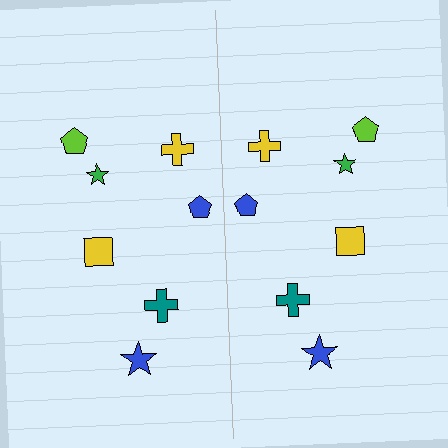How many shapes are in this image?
There are 14 shapes in this image.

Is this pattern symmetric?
Yes, this pattern has bilateral (reflection) symmetry.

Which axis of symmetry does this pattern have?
The pattern has a vertical axis of symmetry running through the center of the image.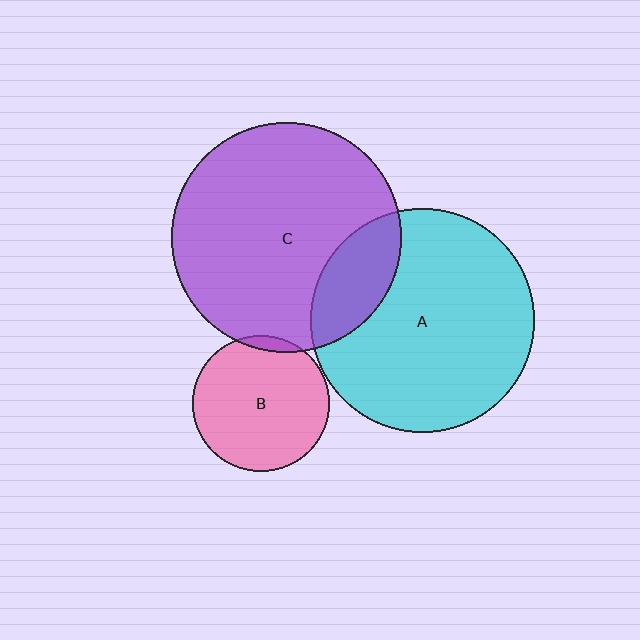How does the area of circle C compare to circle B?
Approximately 2.9 times.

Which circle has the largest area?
Circle C (purple).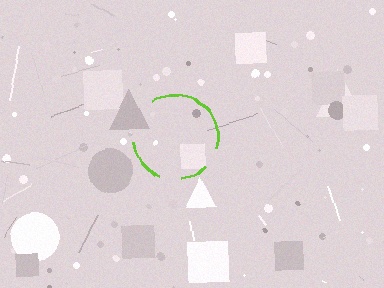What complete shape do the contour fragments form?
The contour fragments form a circle.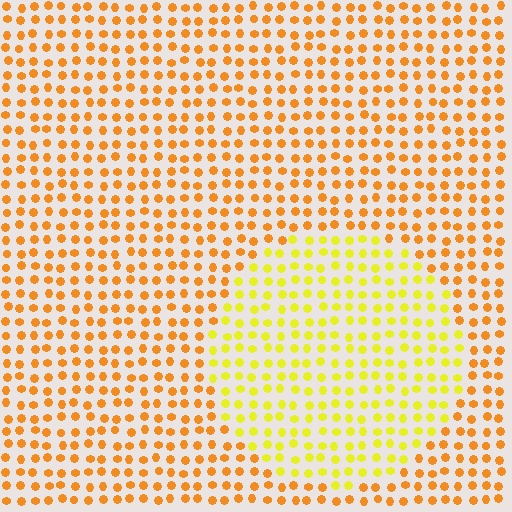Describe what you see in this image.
The image is filled with small orange elements in a uniform arrangement. A circle-shaped region is visible where the elements are tinted to a slightly different hue, forming a subtle color boundary.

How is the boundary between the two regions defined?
The boundary is defined purely by a slight shift in hue (about 33 degrees). Spacing, size, and orientation are identical on both sides.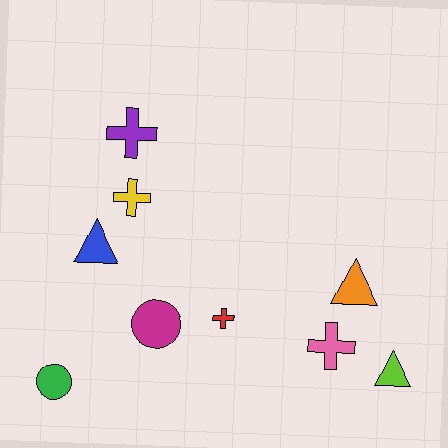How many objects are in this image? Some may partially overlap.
There are 9 objects.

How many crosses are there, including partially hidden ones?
There are 4 crosses.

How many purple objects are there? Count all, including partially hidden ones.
There is 1 purple object.